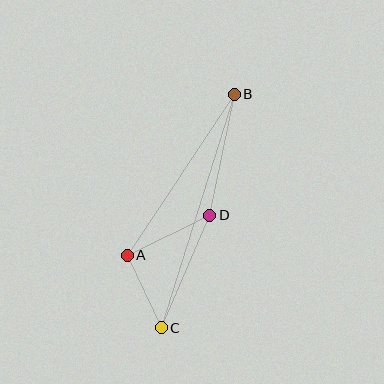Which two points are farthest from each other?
Points B and C are farthest from each other.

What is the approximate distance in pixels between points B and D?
The distance between B and D is approximately 124 pixels.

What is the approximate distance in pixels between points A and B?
The distance between A and B is approximately 194 pixels.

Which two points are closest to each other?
Points A and C are closest to each other.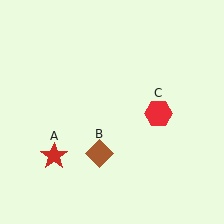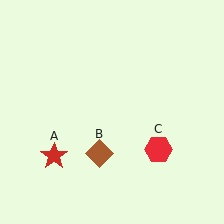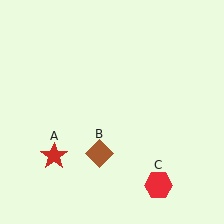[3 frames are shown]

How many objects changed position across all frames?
1 object changed position: red hexagon (object C).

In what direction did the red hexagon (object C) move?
The red hexagon (object C) moved down.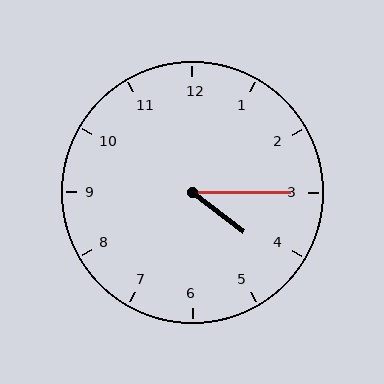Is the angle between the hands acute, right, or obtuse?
It is acute.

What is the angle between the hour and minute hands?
Approximately 38 degrees.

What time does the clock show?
4:15.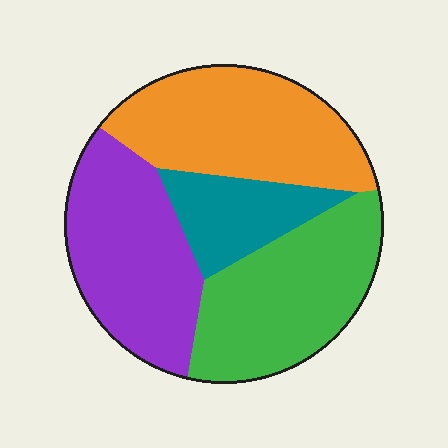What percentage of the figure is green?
Green takes up about one quarter (1/4) of the figure.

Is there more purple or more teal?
Purple.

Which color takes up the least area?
Teal, at roughly 15%.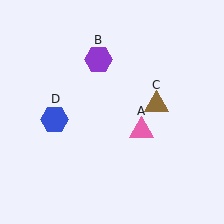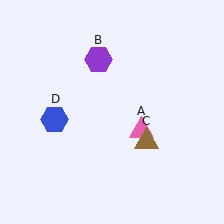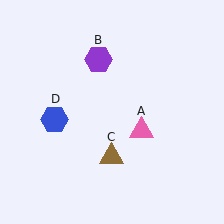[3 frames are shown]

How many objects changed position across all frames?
1 object changed position: brown triangle (object C).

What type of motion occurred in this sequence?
The brown triangle (object C) rotated clockwise around the center of the scene.